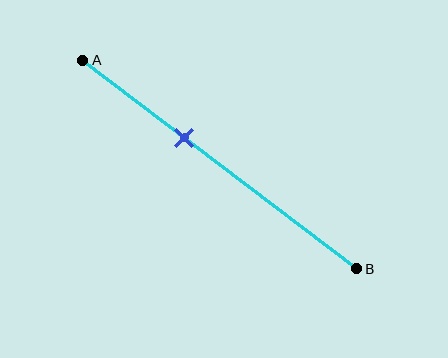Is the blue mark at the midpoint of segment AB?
No, the mark is at about 35% from A, not at the 50% midpoint.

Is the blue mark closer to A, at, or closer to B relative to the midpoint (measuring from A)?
The blue mark is closer to point A than the midpoint of segment AB.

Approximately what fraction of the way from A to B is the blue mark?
The blue mark is approximately 35% of the way from A to B.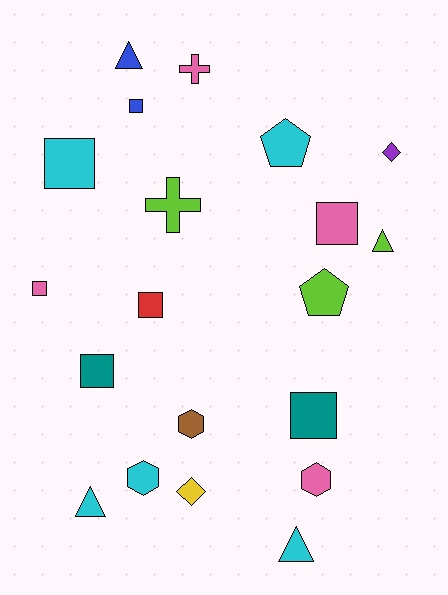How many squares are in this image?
There are 7 squares.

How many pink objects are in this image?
There are 4 pink objects.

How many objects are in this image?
There are 20 objects.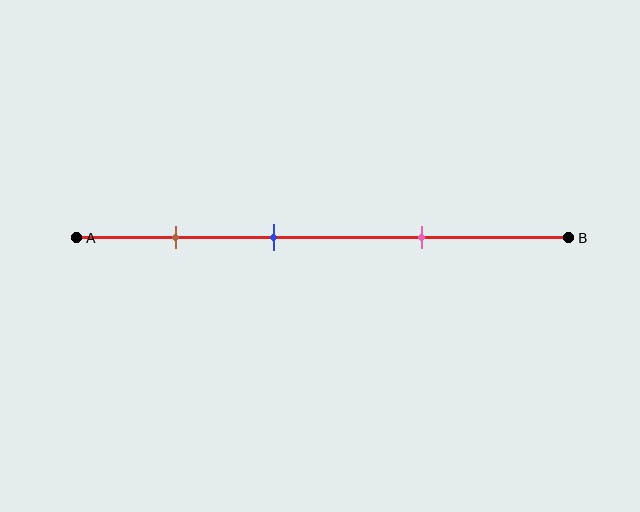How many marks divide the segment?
There are 3 marks dividing the segment.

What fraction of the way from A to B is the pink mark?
The pink mark is approximately 70% (0.7) of the way from A to B.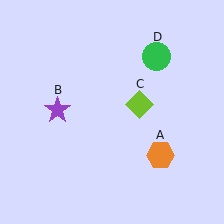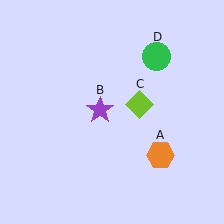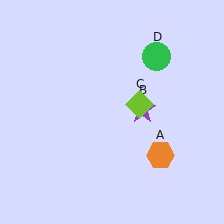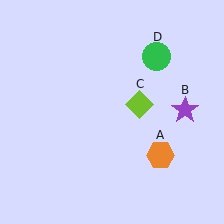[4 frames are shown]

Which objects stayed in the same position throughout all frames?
Orange hexagon (object A) and lime diamond (object C) and green circle (object D) remained stationary.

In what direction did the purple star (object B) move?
The purple star (object B) moved right.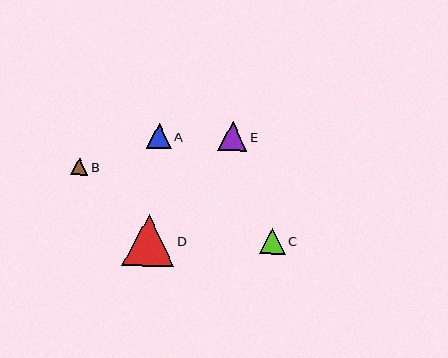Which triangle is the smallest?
Triangle B is the smallest with a size of approximately 17 pixels.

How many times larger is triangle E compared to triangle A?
Triangle E is approximately 1.2 times the size of triangle A.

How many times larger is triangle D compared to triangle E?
Triangle D is approximately 1.8 times the size of triangle E.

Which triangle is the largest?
Triangle D is the largest with a size of approximately 52 pixels.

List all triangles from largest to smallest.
From largest to smallest: D, E, C, A, B.